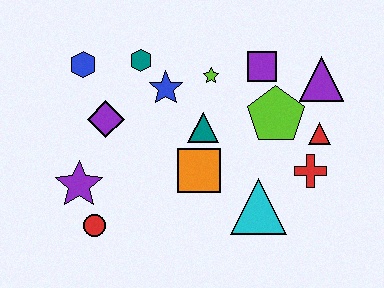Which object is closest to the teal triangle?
The orange square is closest to the teal triangle.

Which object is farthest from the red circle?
The purple triangle is farthest from the red circle.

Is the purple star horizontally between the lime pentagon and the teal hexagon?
No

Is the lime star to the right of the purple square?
No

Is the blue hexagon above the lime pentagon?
Yes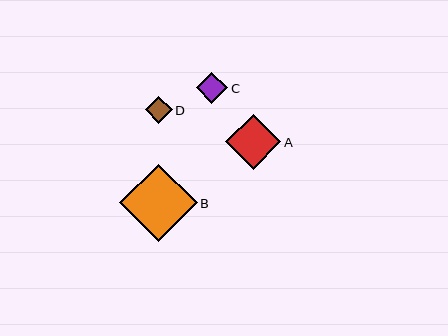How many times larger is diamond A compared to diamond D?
Diamond A is approximately 2.0 times the size of diamond D.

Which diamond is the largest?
Diamond B is the largest with a size of approximately 78 pixels.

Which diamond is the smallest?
Diamond D is the smallest with a size of approximately 27 pixels.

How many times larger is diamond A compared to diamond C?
Diamond A is approximately 1.7 times the size of diamond C.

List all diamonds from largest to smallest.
From largest to smallest: B, A, C, D.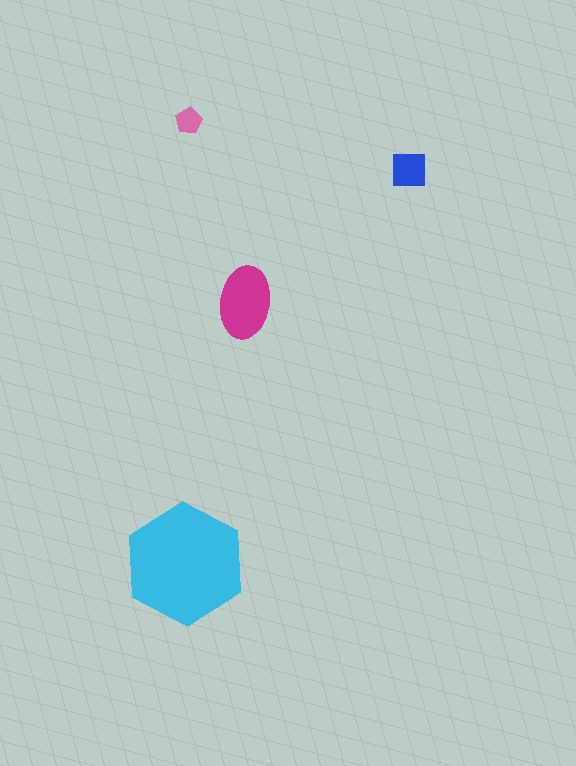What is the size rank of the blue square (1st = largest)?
3rd.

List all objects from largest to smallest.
The cyan hexagon, the magenta ellipse, the blue square, the pink pentagon.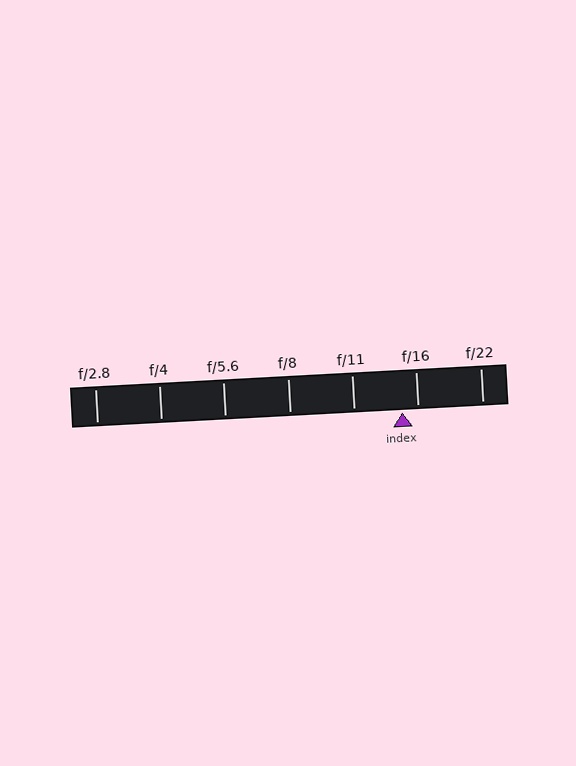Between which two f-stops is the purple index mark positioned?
The index mark is between f/11 and f/16.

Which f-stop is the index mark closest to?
The index mark is closest to f/16.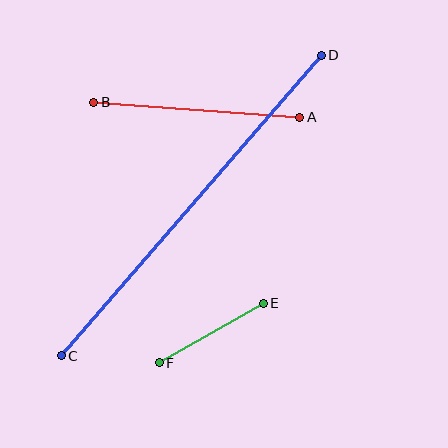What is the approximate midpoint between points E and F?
The midpoint is at approximately (211, 333) pixels.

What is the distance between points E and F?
The distance is approximately 119 pixels.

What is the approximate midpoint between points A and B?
The midpoint is at approximately (197, 110) pixels.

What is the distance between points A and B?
The distance is approximately 207 pixels.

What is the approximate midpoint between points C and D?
The midpoint is at approximately (191, 206) pixels.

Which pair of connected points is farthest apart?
Points C and D are farthest apart.